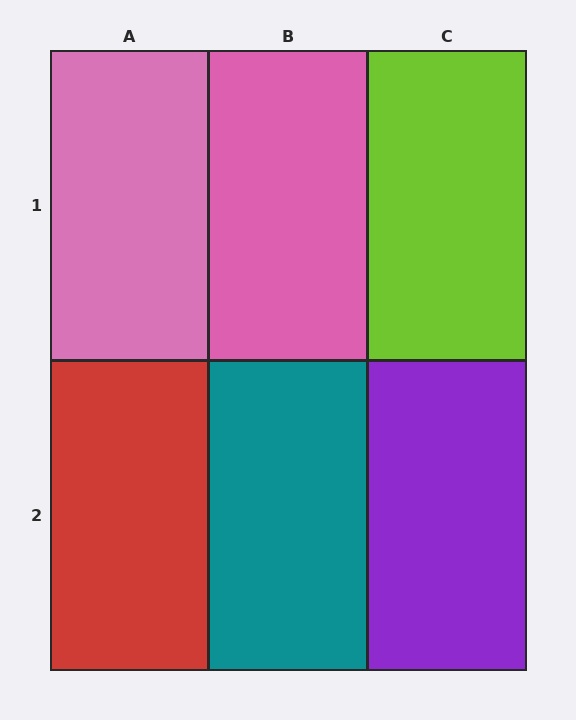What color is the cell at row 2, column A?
Red.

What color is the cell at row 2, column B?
Teal.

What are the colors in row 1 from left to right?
Pink, pink, lime.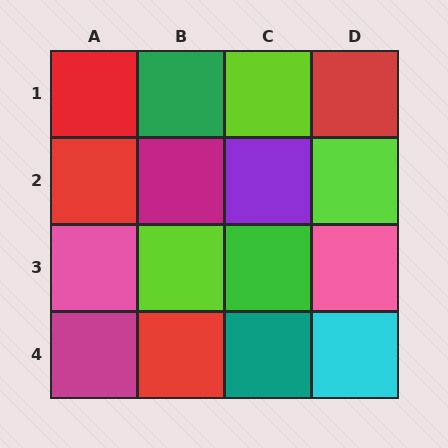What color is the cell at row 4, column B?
Red.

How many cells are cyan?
1 cell is cyan.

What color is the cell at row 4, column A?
Magenta.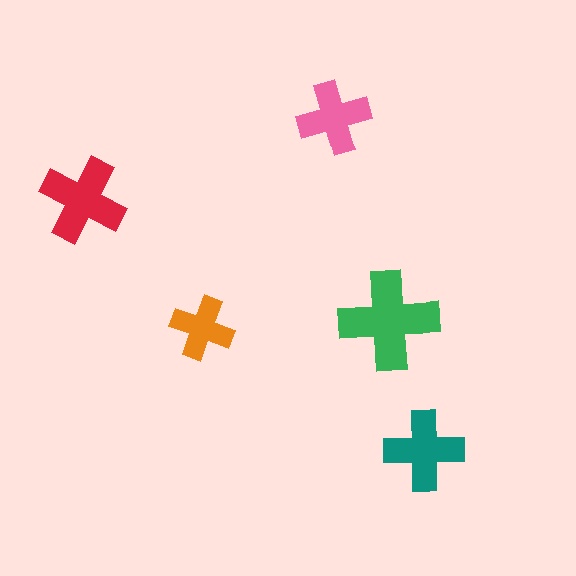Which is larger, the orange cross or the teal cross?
The teal one.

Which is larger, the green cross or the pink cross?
The green one.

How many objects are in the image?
There are 5 objects in the image.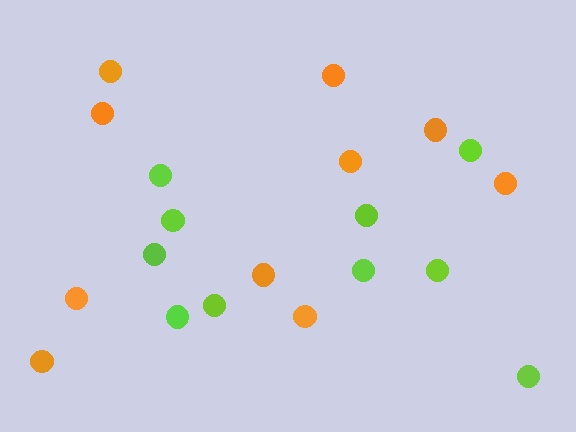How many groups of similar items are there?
There are 2 groups: one group of lime circles (10) and one group of orange circles (10).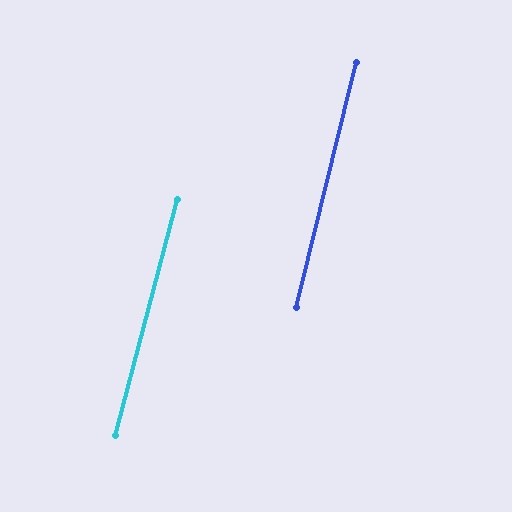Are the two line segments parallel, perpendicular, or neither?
Parallel — their directions differ by only 0.9°.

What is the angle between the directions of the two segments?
Approximately 1 degree.